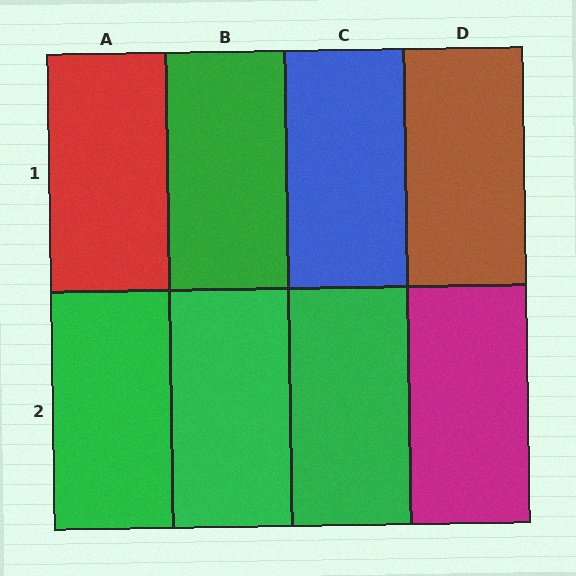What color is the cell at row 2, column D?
Magenta.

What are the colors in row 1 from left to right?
Red, green, blue, brown.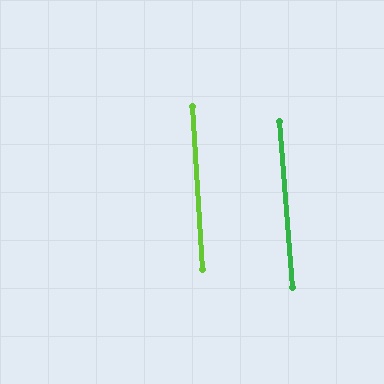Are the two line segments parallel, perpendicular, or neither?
Parallel — their directions differ by only 1.1°.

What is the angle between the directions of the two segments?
Approximately 1 degree.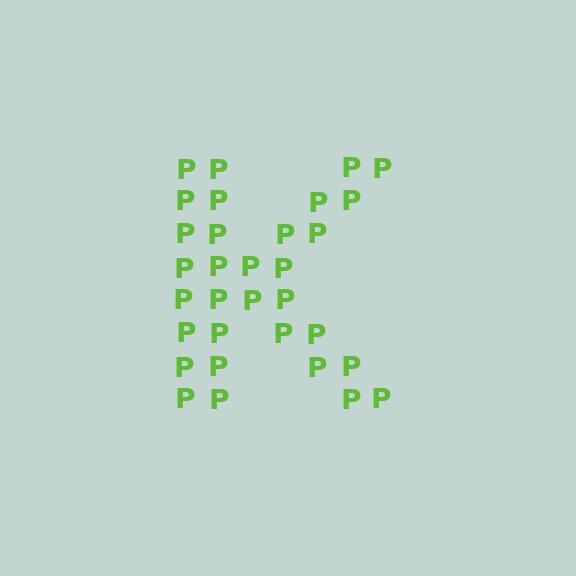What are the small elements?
The small elements are letter P's.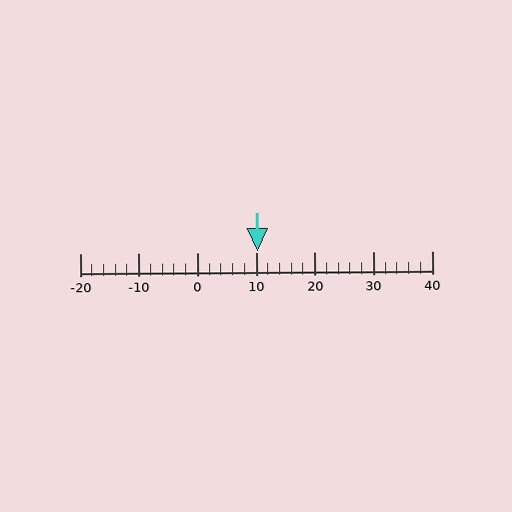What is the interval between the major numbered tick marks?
The major tick marks are spaced 10 units apart.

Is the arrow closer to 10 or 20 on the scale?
The arrow is closer to 10.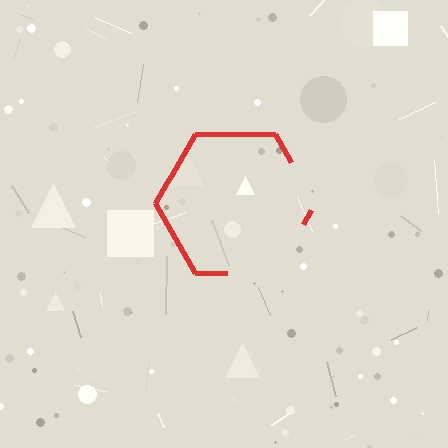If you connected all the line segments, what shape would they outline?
They would outline a hexagon.